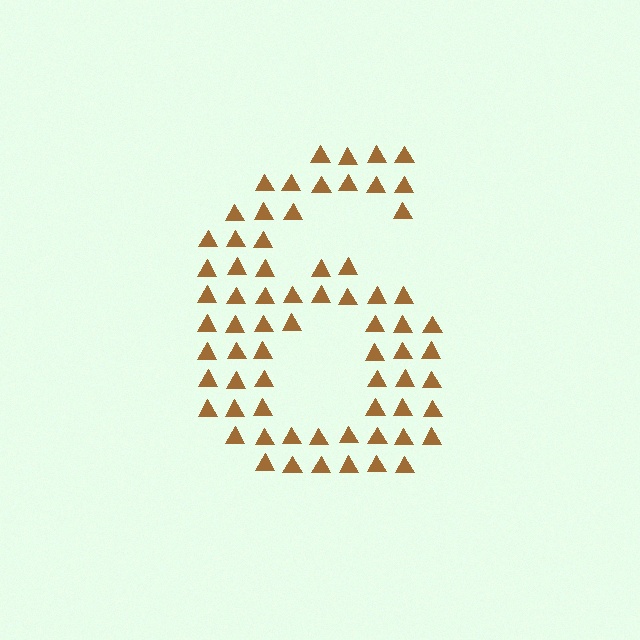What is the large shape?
The large shape is the digit 6.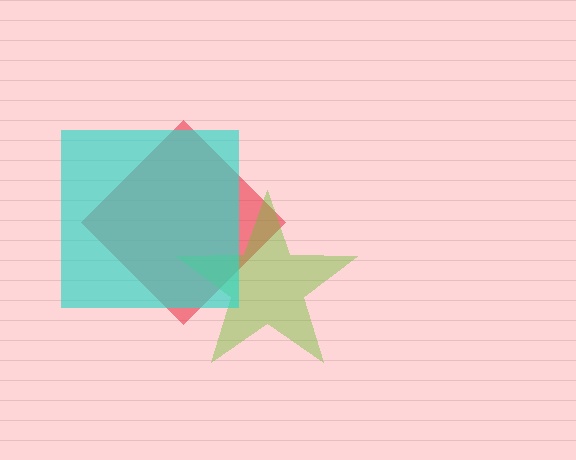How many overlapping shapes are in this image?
There are 3 overlapping shapes in the image.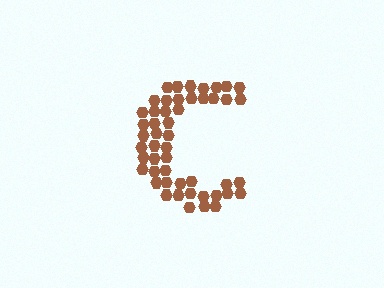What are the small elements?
The small elements are hexagons.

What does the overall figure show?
The overall figure shows the letter C.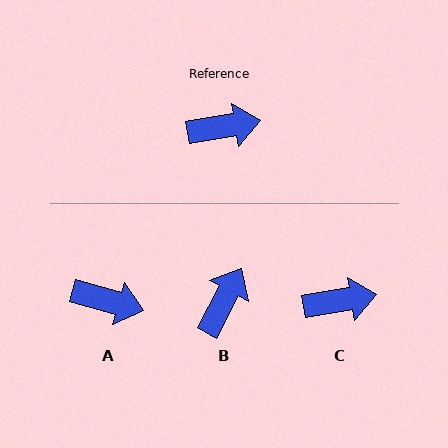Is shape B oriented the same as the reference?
No, it is off by about 53 degrees.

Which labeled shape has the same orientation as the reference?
C.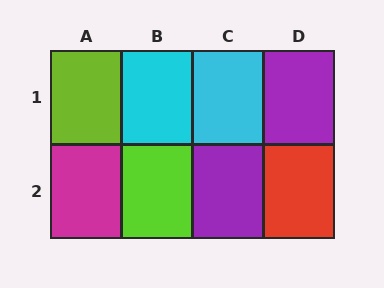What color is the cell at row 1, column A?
Lime.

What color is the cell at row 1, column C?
Cyan.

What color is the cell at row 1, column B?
Cyan.